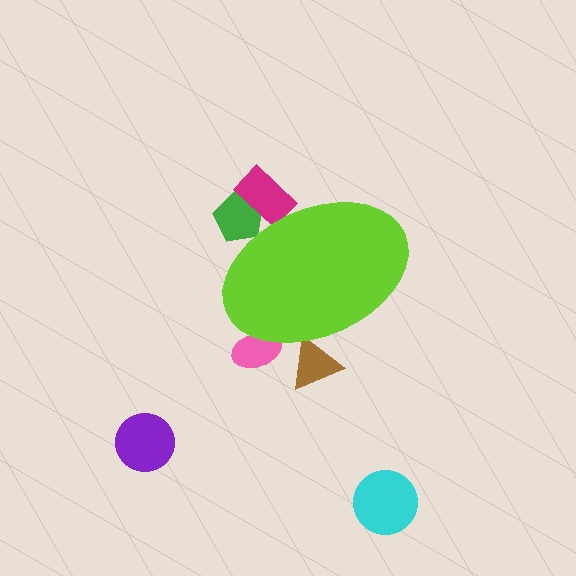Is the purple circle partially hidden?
No, the purple circle is fully visible.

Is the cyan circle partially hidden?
No, the cyan circle is fully visible.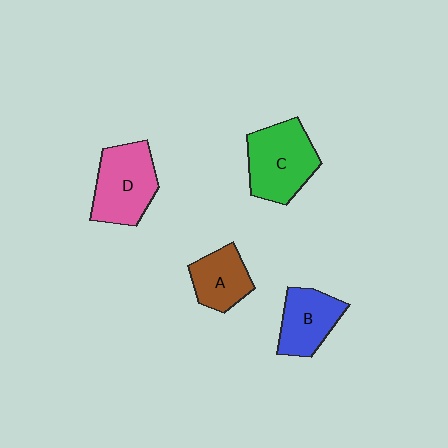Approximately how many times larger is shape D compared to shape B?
Approximately 1.3 times.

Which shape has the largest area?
Shape C (green).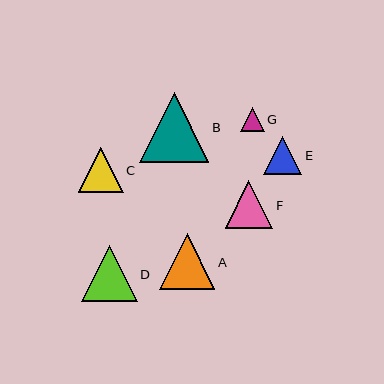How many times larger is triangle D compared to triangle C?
Triangle D is approximately 1.2 times the size of triangle C.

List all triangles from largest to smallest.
From largest to smallest: B, D, A, F, C, E, G.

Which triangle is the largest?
Triangle B is the largest with a size of approximately 69 pixels.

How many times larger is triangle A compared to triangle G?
Triangle A is approximately 2.3 times the size of triangle G.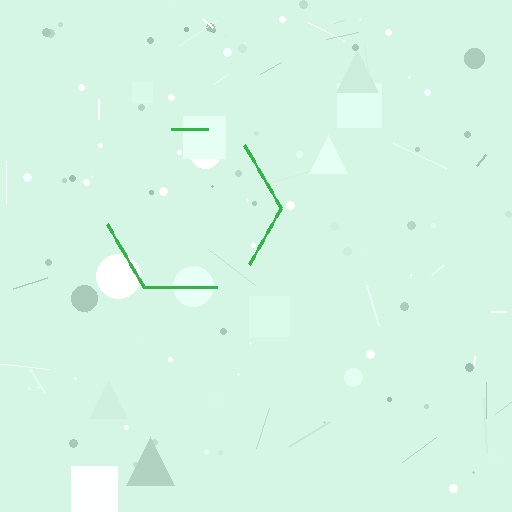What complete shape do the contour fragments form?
The contour fragments form a hexagon.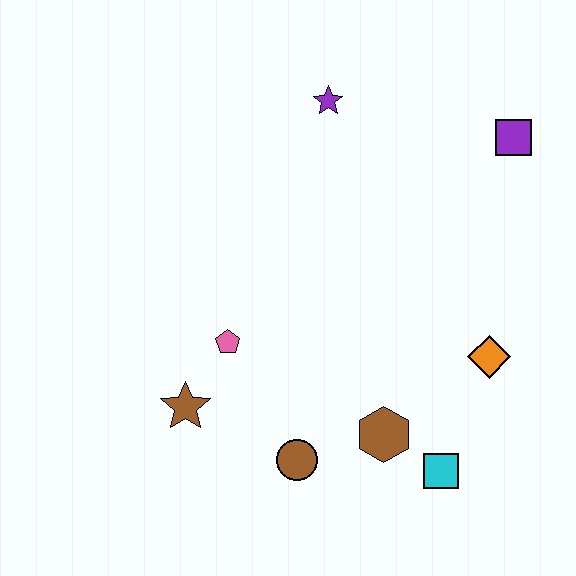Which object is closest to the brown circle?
The brown hexagon is closest to the brown circle.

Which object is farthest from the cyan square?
The purple star is farthest from the cyan square.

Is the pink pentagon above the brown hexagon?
Yes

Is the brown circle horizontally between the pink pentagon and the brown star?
No